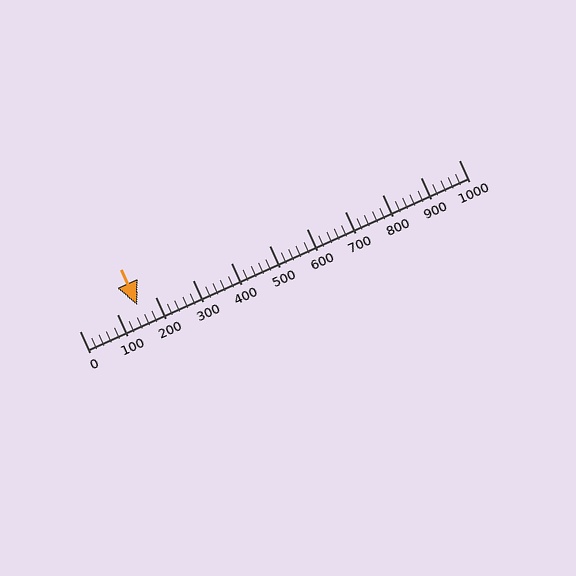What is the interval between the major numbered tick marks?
The major tick marks are spaced 100 units apart.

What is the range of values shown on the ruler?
The ruler shows values from 0 to 1000.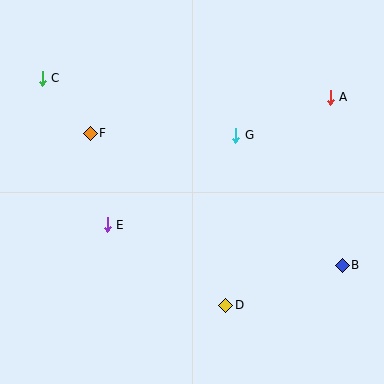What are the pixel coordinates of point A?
Point A is at (330, 97).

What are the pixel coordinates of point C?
Point C is at (42, 78).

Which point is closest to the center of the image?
Point G at (236, 135) is closest to the center.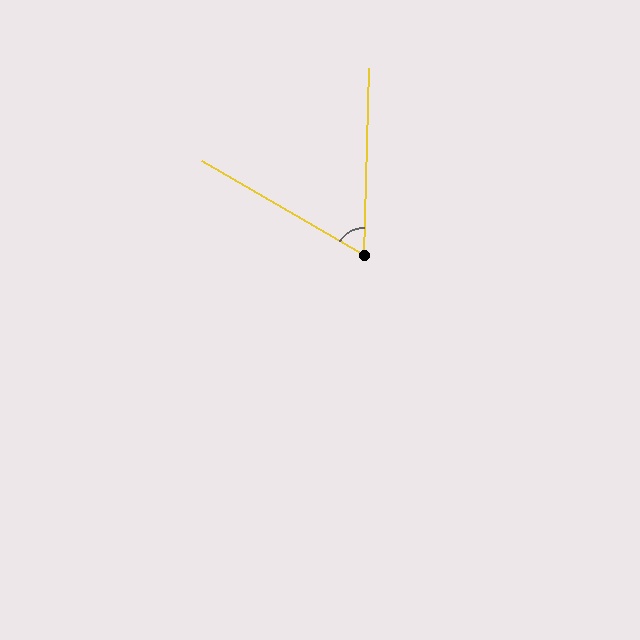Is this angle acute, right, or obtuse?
It is acute.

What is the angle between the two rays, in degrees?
Approximately 62 degrees.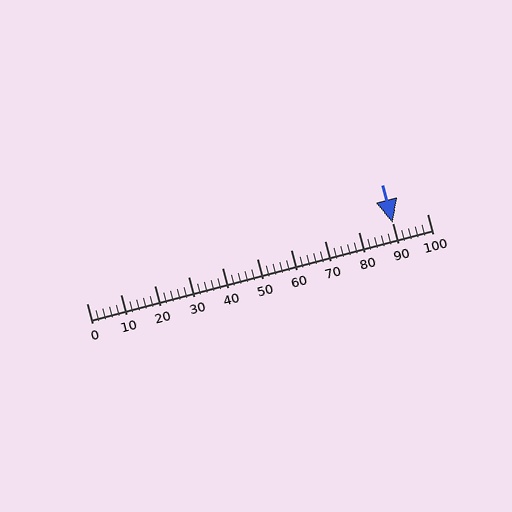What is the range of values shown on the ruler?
The ruler shows values from 0 to 100.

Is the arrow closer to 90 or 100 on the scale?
The arrow is closer to 90.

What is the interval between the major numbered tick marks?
The major tick marks are spaced 10 units apart.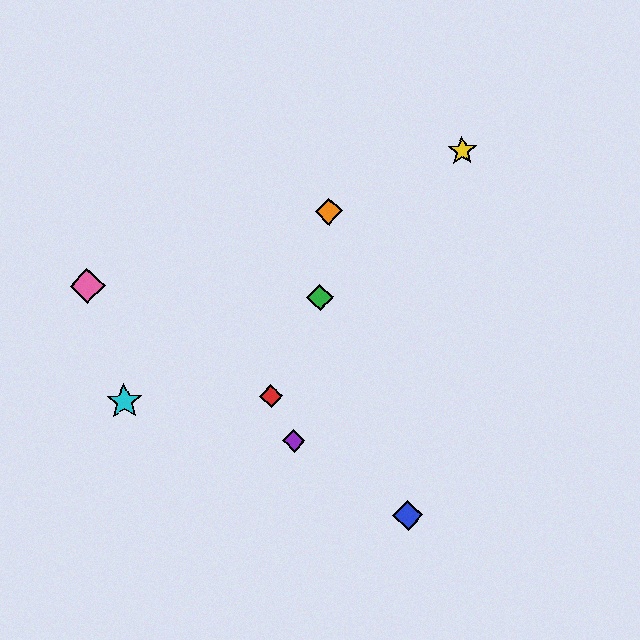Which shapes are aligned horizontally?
The red diamond, the cyan star are aligned horizontally.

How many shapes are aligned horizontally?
2 shapes (the red diamond, the cyan star) are aligned horizontally.